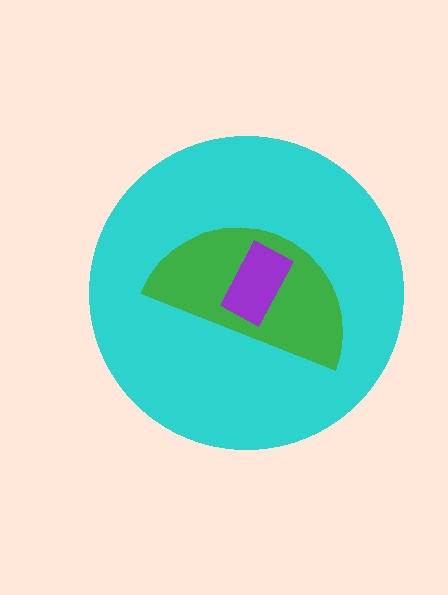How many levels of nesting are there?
3.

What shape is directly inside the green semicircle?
The purple rectangle.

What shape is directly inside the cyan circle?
The green semicircle.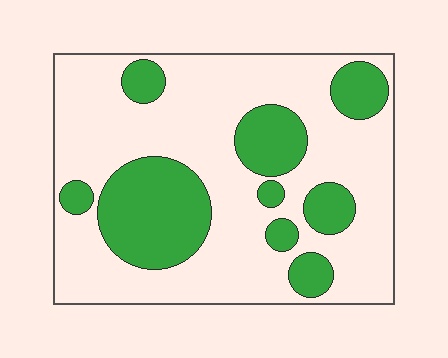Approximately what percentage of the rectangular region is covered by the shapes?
Approximately 30%.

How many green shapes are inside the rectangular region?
9.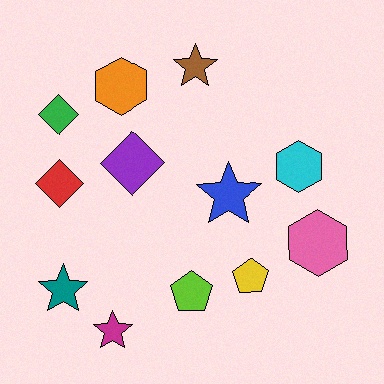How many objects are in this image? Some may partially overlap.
There are 12 objects.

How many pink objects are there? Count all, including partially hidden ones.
There is 1 pink object.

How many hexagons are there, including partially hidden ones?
There are 3 hexagons.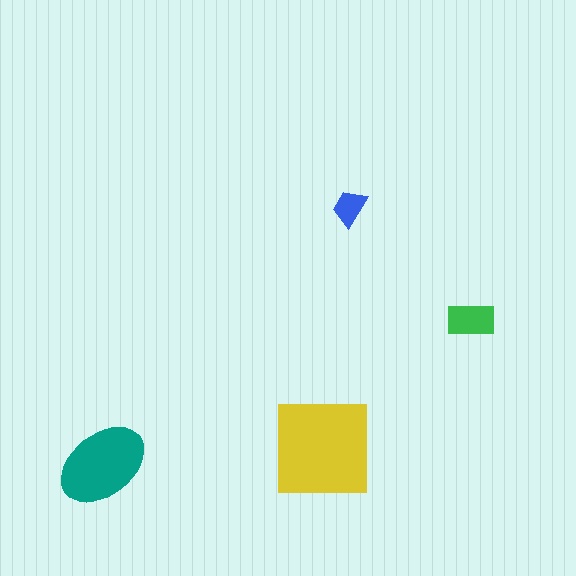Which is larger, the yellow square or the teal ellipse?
The yellow square.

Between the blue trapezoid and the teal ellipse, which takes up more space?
The teal ellipse.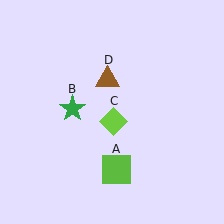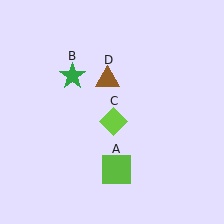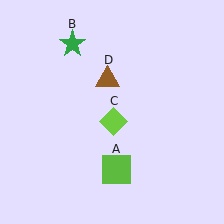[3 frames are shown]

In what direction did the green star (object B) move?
The green star (object B) moved up.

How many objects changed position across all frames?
1 object changed position: green star (object B).